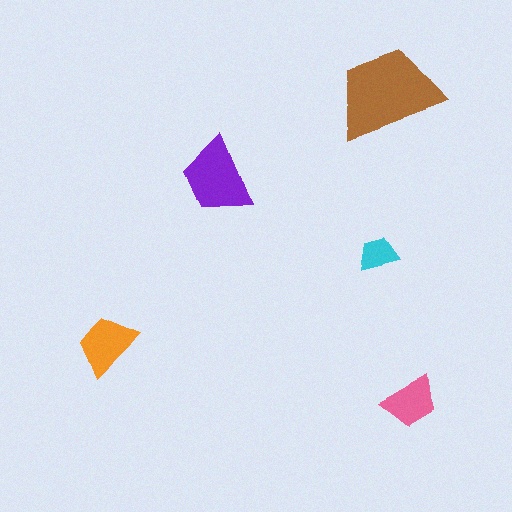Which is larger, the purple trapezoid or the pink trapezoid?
The purple one.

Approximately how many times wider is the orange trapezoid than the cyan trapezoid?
About 1.5 times wider.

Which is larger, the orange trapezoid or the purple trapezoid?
The purple one.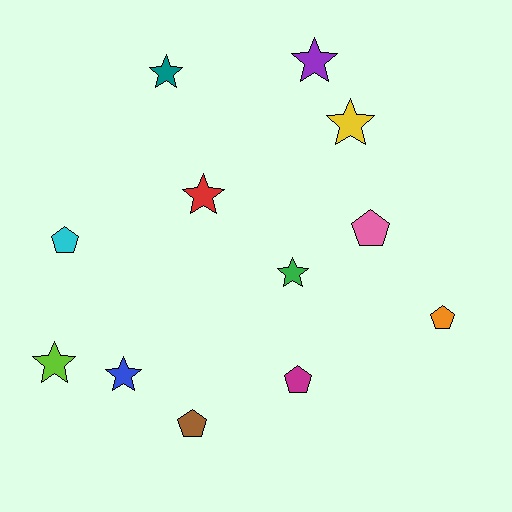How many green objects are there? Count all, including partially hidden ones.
There is 1 green object.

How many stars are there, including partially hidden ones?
There are 7 stars.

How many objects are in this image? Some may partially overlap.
There are 12 objects.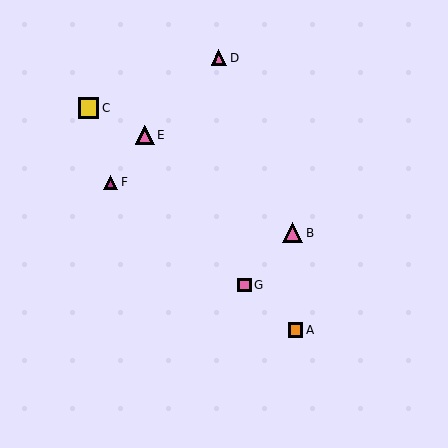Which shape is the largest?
The yellow square (labeled C) is the largest.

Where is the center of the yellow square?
The center of the yellow square is at (88, 108).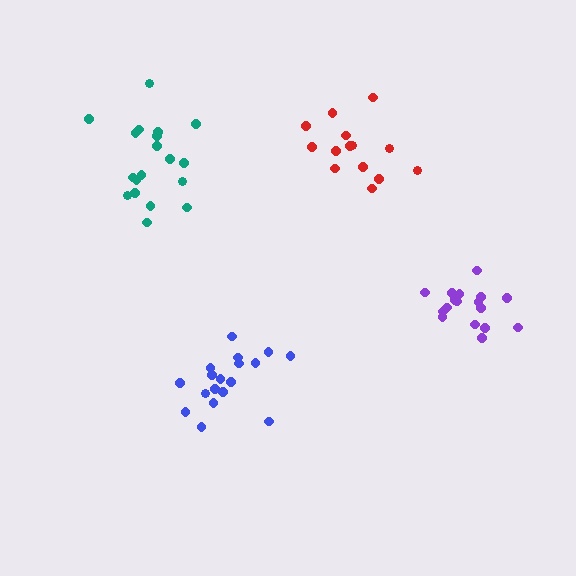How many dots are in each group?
Group 1: 17 dots, Group 2: 19 dots, Group 3: 14 dots, Group 4: 18 dots (68 total).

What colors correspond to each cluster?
The clusters are colored: purple, teal, red, blue.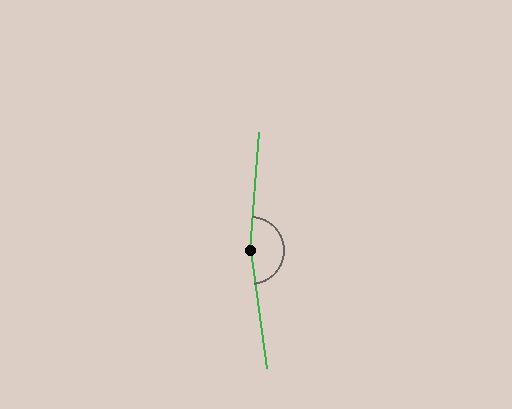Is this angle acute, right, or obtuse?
It is obtuse.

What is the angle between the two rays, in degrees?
Approximately 168 degrees.